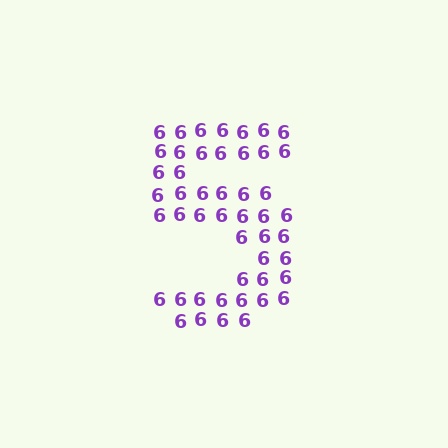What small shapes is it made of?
It is made of small digit 6's.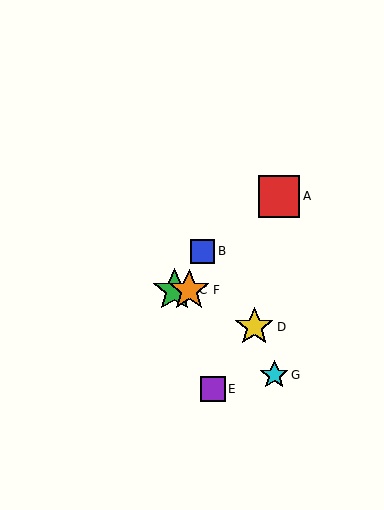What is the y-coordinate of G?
Object G is at y≈375.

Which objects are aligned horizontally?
Objects C, F are aligned horizontally.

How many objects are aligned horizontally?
2 objects (C, F) are aligned horizontally.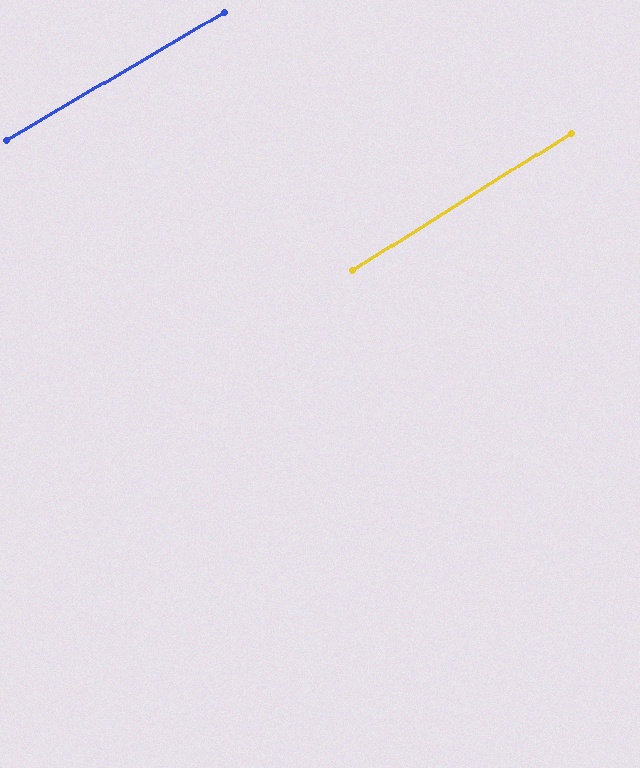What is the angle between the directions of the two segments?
Approximately 2 degrees.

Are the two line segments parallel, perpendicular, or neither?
Parallel — their directions differ by only 1.8°.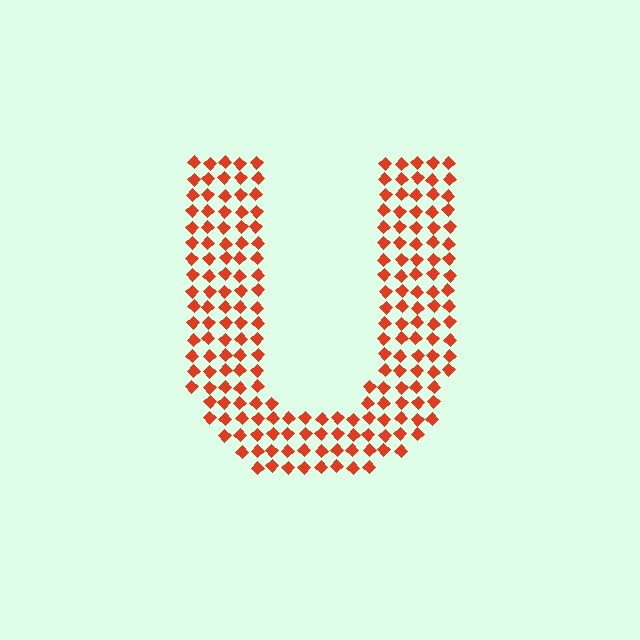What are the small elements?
The small elements are diamonds.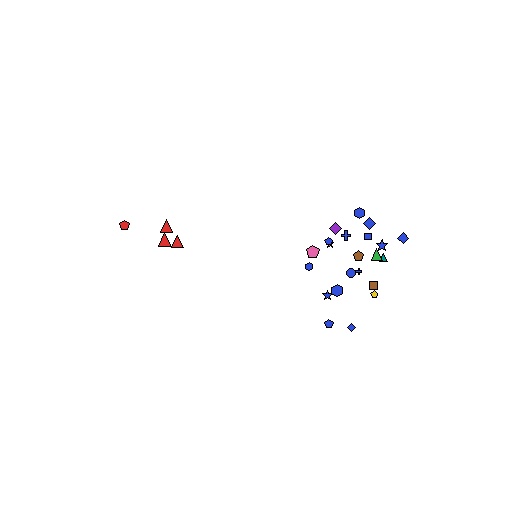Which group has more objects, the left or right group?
The right group.